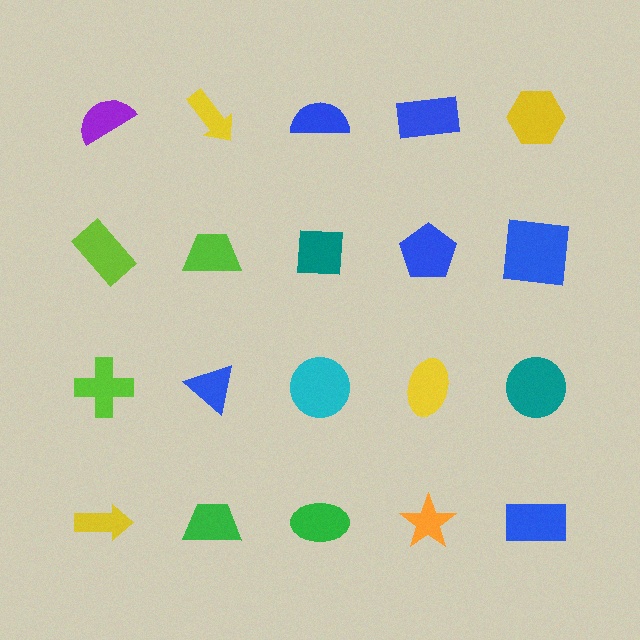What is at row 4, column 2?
A green trapezoid.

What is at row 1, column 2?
A yellow arrow.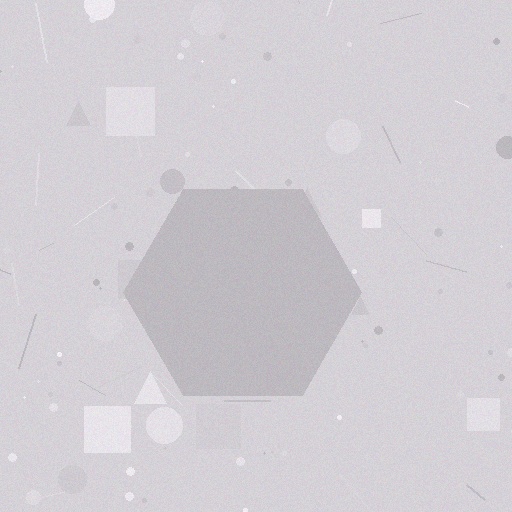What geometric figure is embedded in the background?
A hexagon is embedded in the background.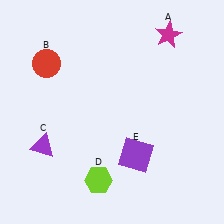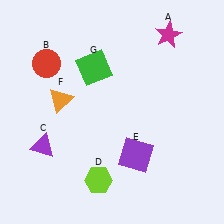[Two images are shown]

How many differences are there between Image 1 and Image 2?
There are 2 differences between the two images.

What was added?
An orange triangle (F), a green square (G) were added in Image 2.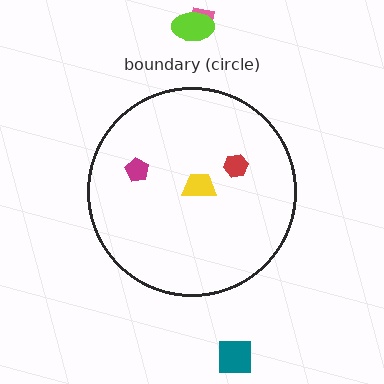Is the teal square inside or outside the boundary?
Outside.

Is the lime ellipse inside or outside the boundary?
Outside.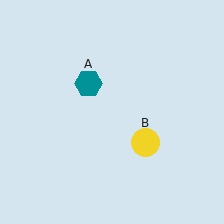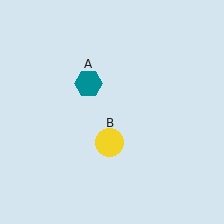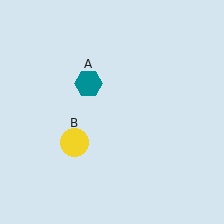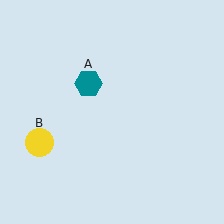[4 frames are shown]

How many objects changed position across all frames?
1 object changed position: yellow circle (object B).